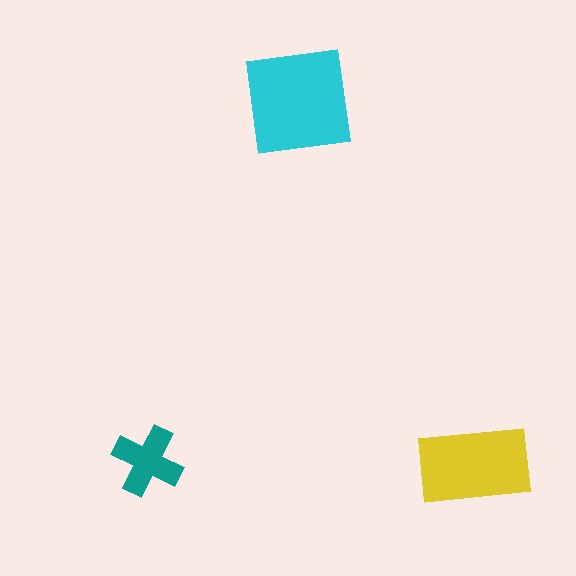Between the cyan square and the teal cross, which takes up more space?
The cyan square.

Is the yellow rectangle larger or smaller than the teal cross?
Larger.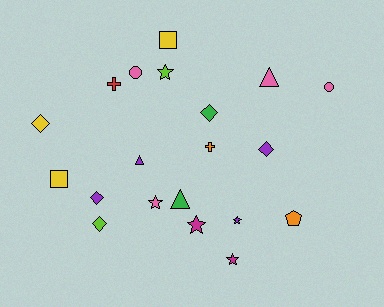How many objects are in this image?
There are 20 objects.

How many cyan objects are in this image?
There are no cyan objects.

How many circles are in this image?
There are 2 circles.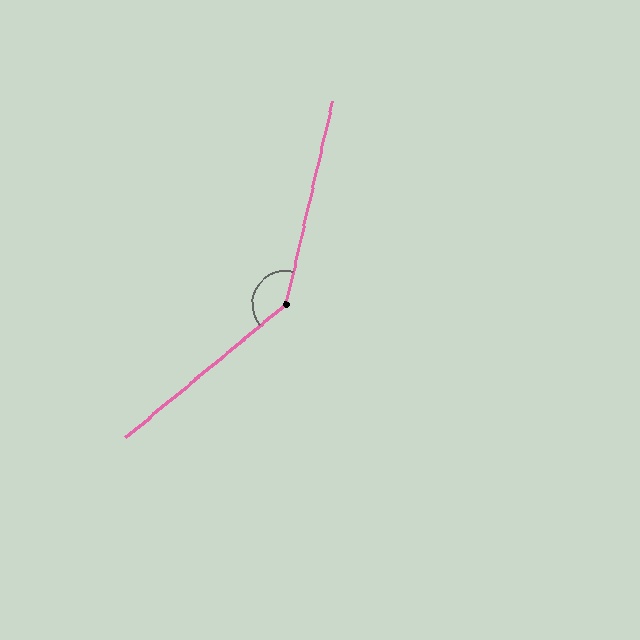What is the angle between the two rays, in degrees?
Approximately 143 degrees.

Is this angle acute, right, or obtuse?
It is obtuse.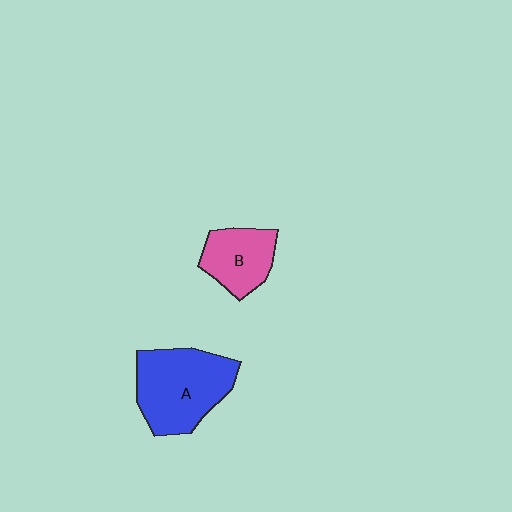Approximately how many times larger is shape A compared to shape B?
Approximately 1.7 times.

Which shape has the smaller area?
Shape B (pink).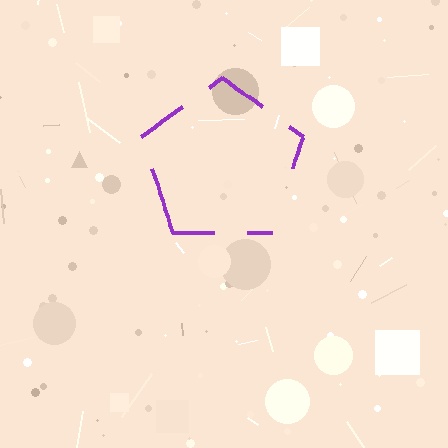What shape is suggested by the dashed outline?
The dashed outline suggests a pentagon.